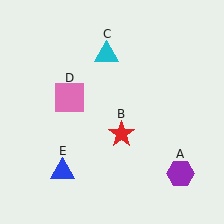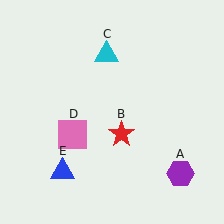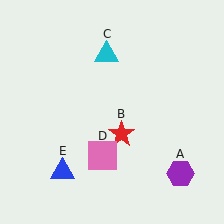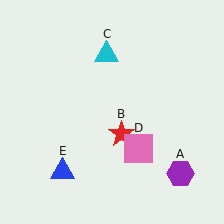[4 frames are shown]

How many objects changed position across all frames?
1 object changed position: pink square (object D).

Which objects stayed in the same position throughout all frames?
Purple hexagon (object A) and red star (object B) and cyan triangle (object C) and blue triangle (object E) remained stationary.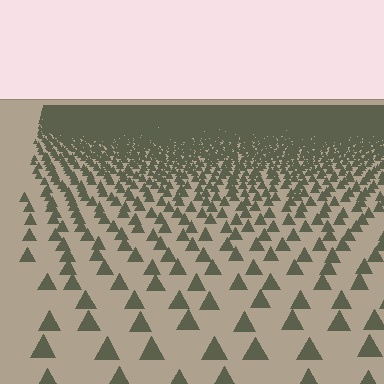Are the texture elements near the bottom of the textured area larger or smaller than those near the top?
Larger. Near the bottom, elements are closer to the viewer and appear at a bigger on-screen size.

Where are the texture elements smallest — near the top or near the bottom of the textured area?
Near the top.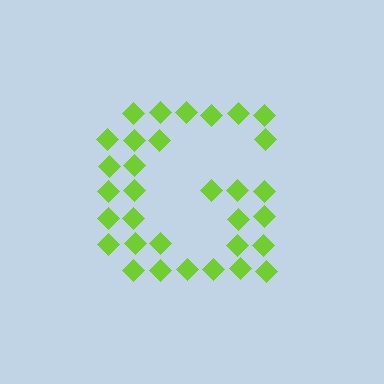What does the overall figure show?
The overall figure shows the letter G.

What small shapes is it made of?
It is made of small diamonds.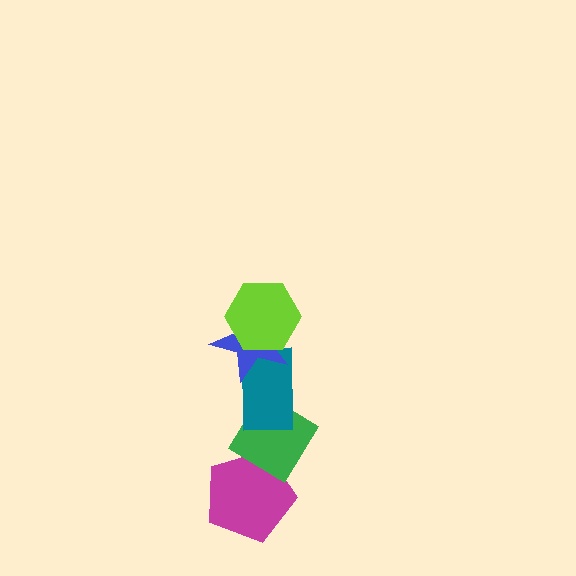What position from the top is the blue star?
The blue star is 2nd from the top.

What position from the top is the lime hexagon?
The lime hexagon is 1st from the top.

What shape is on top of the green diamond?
The teal rectangle is on top of the green diamond.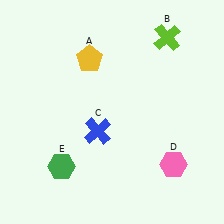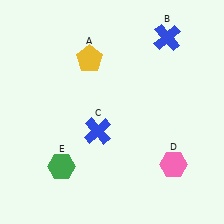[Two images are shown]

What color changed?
The cross (B) changed from lime in Image 1 to blue in Image 2.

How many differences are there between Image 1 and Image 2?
There is 1 difference between the two images.